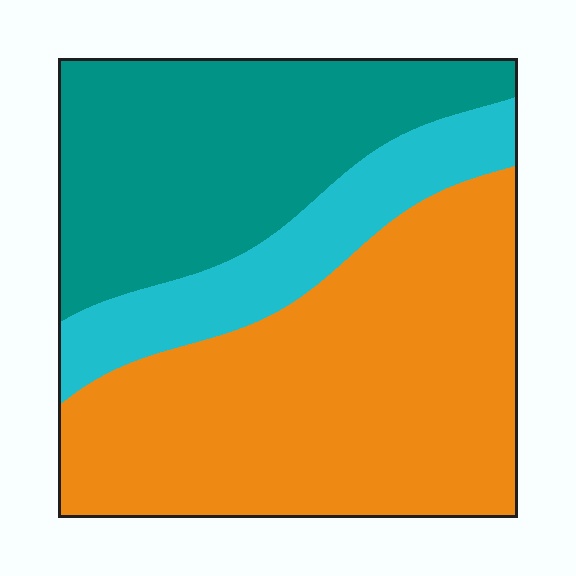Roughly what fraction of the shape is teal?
Teal covers 33% of the shape.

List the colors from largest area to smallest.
From largest to smallest: orange, teal, cyan.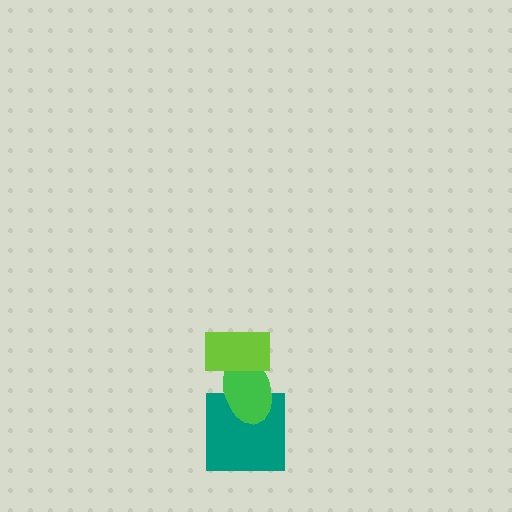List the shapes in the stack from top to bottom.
From top to bottom: the lime rectangle, the green ellipse, the teal square.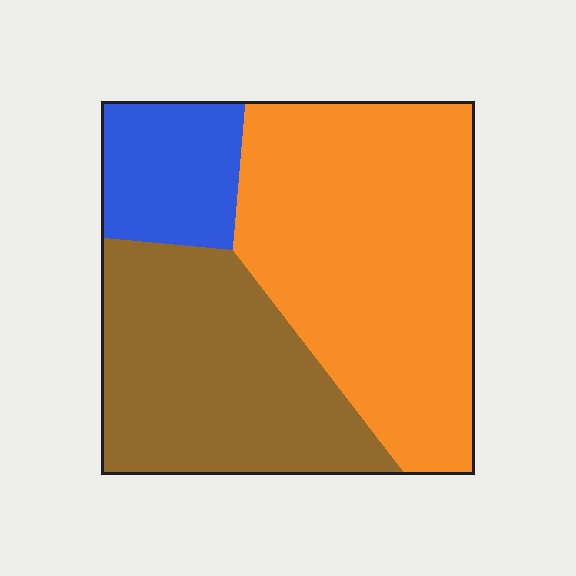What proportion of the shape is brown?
Brown takes up between a third and a half of the shape.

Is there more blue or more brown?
Brown.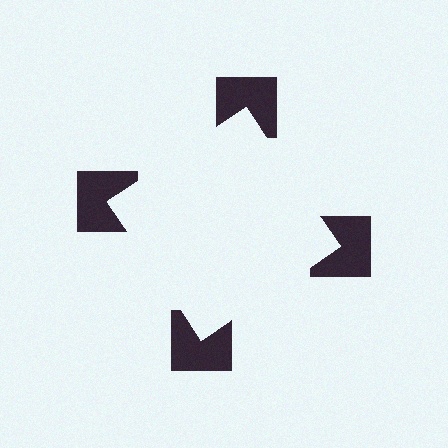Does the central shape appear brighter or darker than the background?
It typically appears slightly brighter than the background, even though no actual brightness change is drawn.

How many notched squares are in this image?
There are 4 — one at each vertex of the illusory square.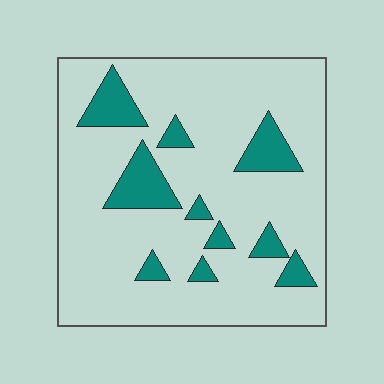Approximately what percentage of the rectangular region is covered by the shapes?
Approximately 15%.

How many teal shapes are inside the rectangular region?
10.